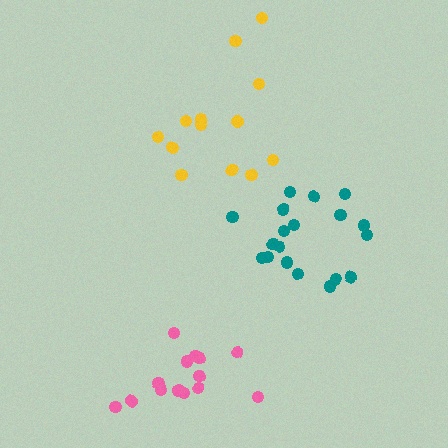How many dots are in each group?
Group 1: 14 dots, Group 2: 14 dots, Group 3: 19 dots (47 total).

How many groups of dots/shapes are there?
There are 3 groups.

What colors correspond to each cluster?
The clusters are colored: yellow, pink, teal.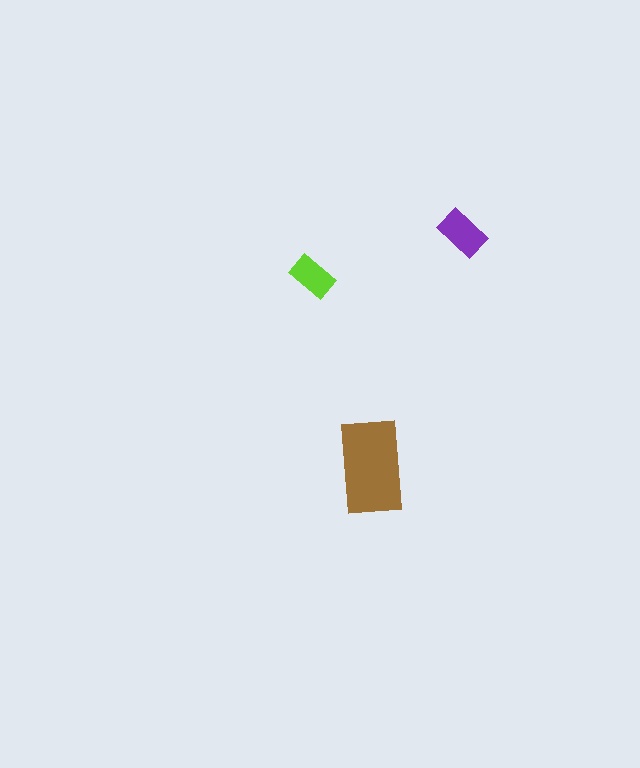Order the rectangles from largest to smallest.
the brown one, the purple one, the lime one.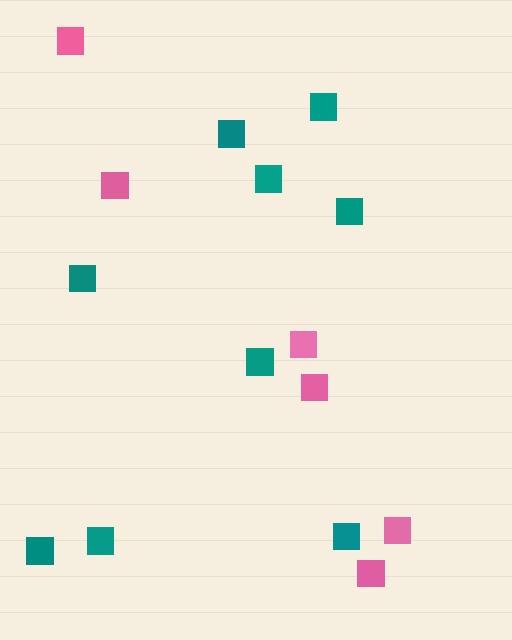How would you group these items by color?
There are 2 groups: one group of teal squares (9) and one group of pink squares (6).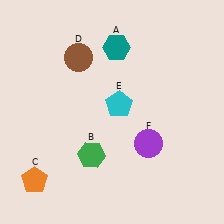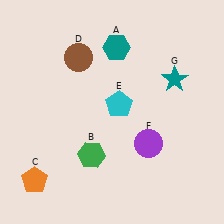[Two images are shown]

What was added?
A teal star (G) was added in Image 2.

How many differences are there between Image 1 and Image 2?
There is 1 difference between the two images.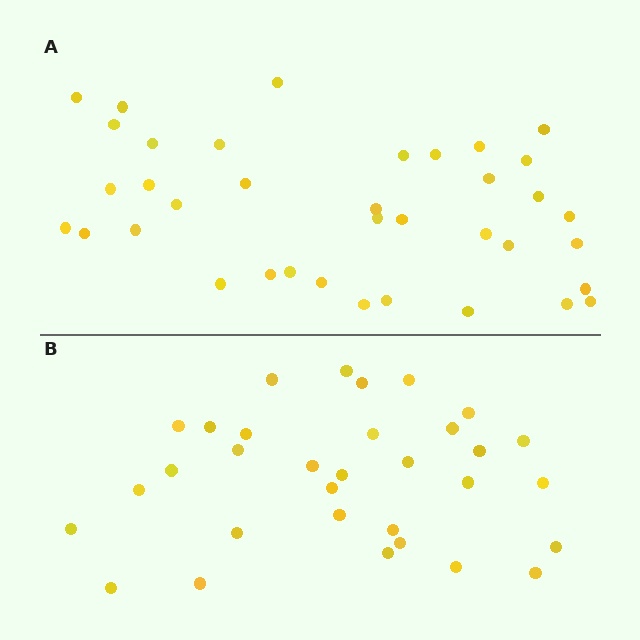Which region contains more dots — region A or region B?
Region A (the top region) has more dots.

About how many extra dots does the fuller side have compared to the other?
Region A has about 5 more dots than region B.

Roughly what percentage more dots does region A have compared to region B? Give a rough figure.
About 15% more.